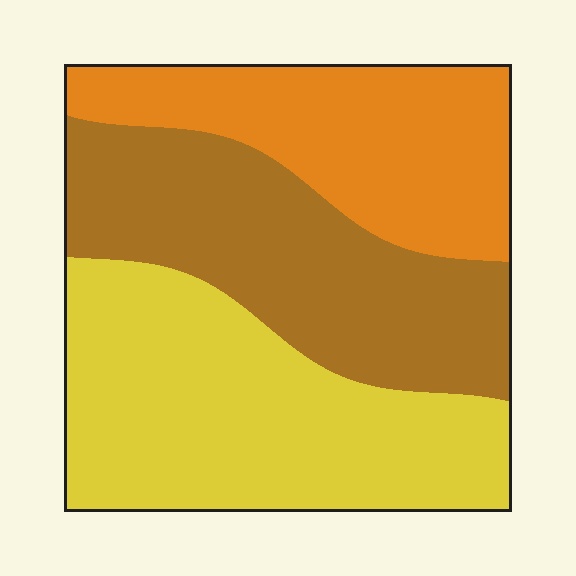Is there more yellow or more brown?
Yellow.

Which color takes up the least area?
Orange, at roughly 25%.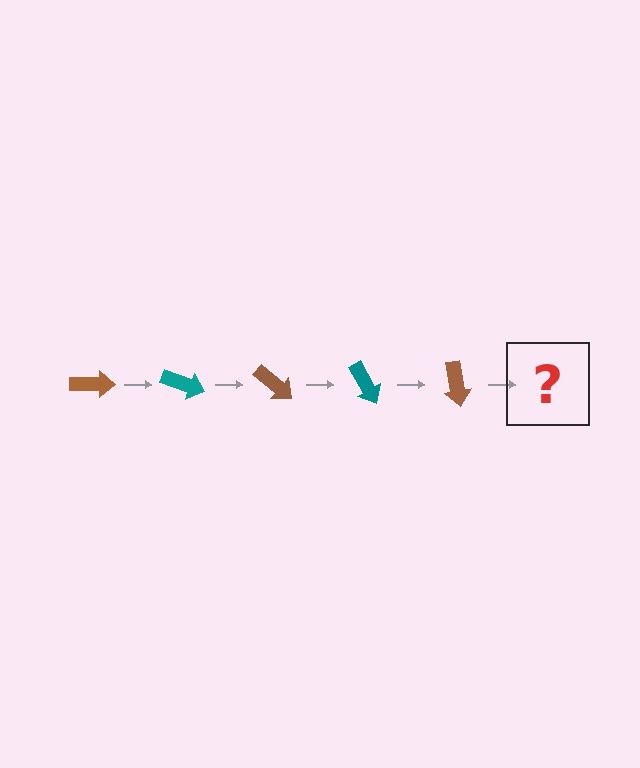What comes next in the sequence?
The next element should be a teal arrow, rotated 100 degrees from the start.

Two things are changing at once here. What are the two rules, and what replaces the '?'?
The two rules are that it rotates 20 degrees each step and the color cycles through brown and teal. The '?' should be a teal arrow, rotated 100 degrees from the start.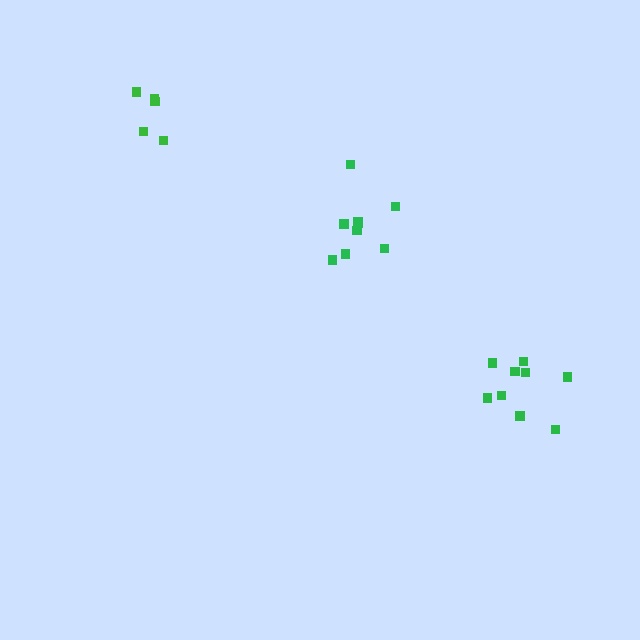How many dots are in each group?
Group 1: 9 dots, Group 2: 9 dots, Group 3: 5 dots (23 total).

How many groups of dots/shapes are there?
There are 3 groups.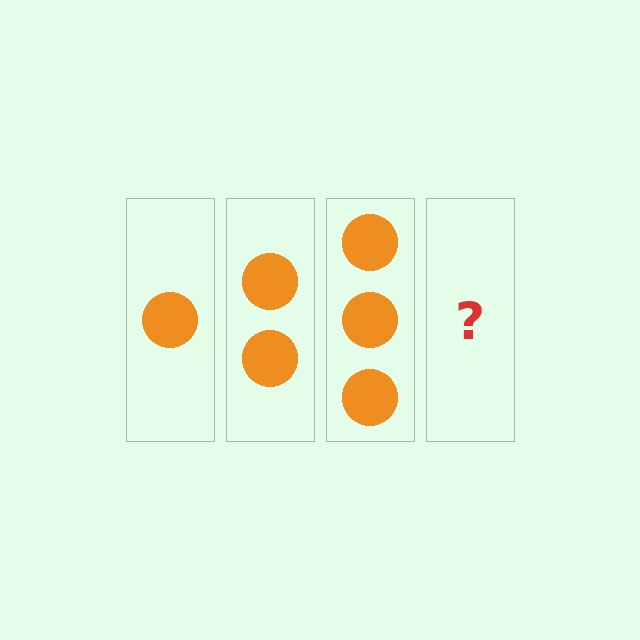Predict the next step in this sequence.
The next step is 4 circles.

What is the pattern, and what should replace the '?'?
The pattern is that each step adds one more circle. The '?' should be 4 circles.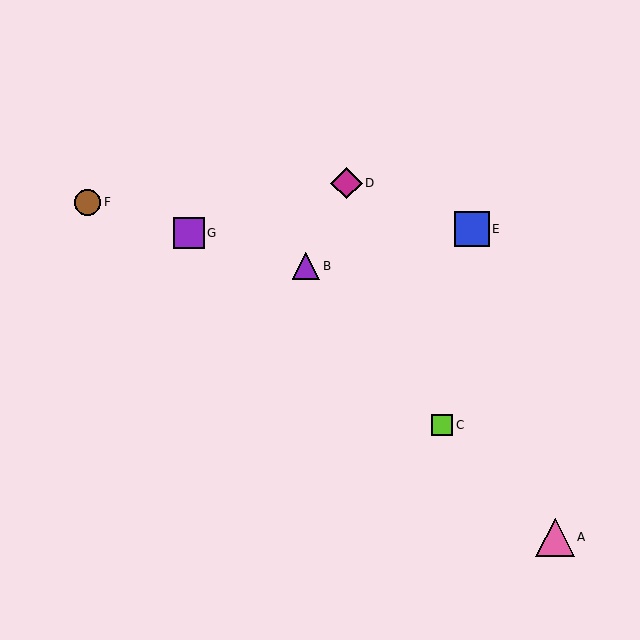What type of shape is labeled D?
Shape D is a magenta diamond.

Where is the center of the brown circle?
The center of the brown circle is at (88, 202).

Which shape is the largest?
The pink triangle (labeled A) is the largest.